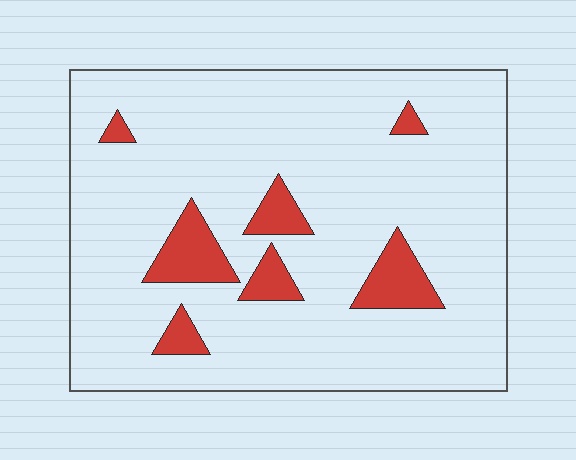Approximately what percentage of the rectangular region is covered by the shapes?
Approximately 10%.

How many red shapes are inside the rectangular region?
7.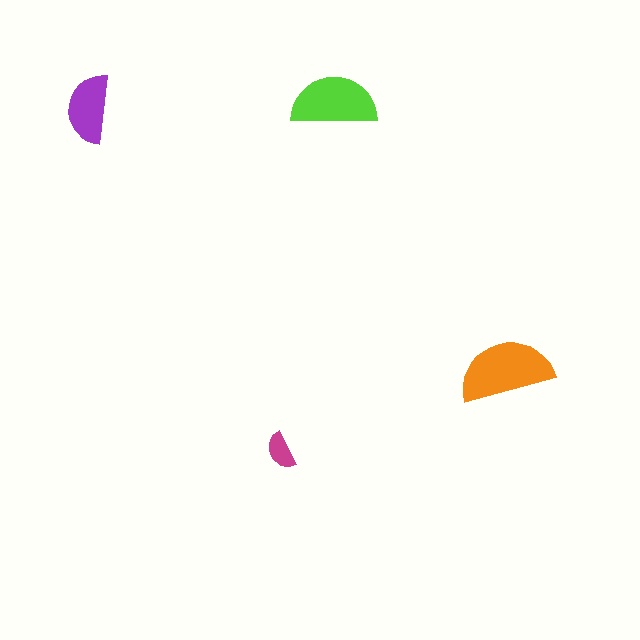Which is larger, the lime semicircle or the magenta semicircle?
The lime one.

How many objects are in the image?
There are 4 objects in the image.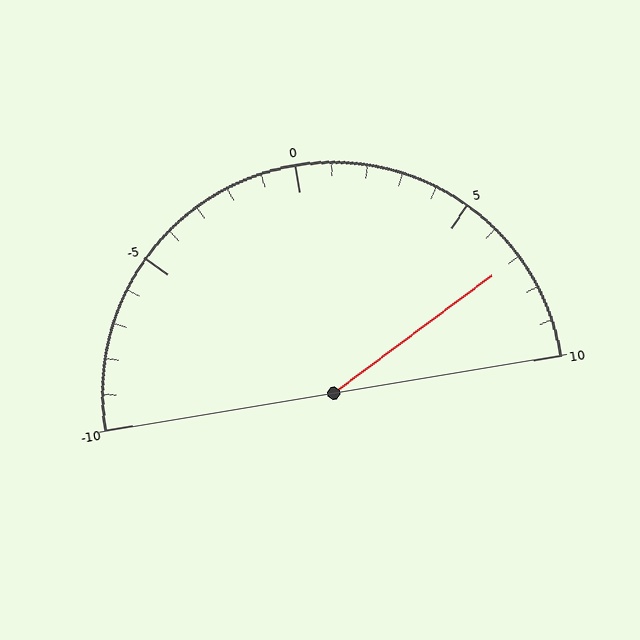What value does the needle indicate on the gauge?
The needle indicates approximately 7.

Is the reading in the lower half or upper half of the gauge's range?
The reading is in the upper half of the range (-10 to 10).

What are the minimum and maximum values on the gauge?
The gauge ranges from -10 to 10.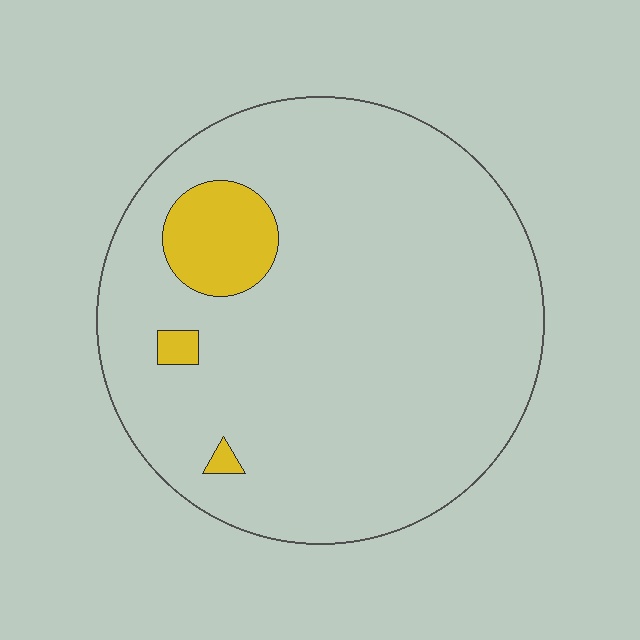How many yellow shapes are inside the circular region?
3.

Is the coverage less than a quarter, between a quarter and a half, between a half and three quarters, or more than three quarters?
Less than a quarter.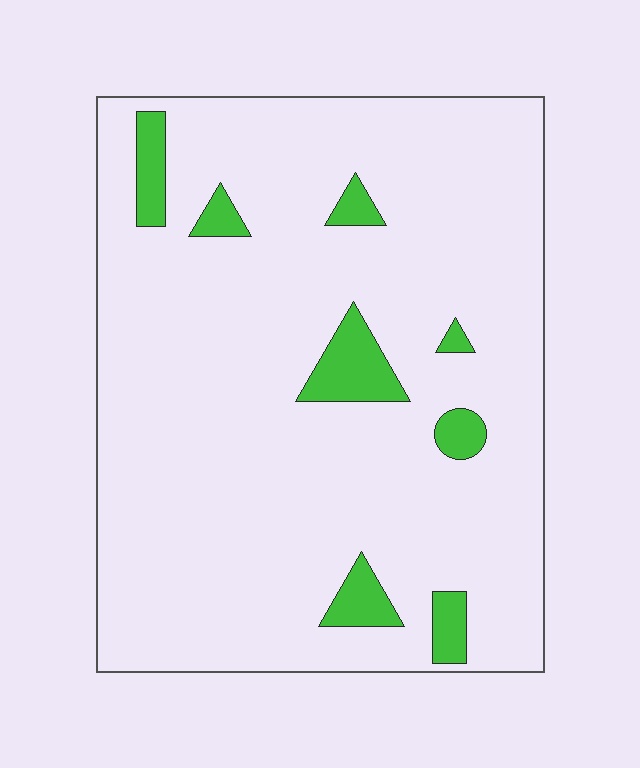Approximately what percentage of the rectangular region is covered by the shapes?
Approximately 10%.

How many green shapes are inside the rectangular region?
8.